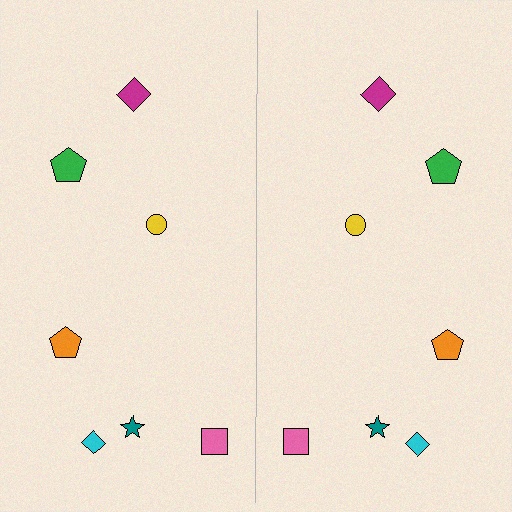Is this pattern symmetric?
Yes, this pattern has bilateral (reflection) symmetry.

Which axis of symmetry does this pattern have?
The pattern has a vertical axis of symmetry running through the center of the image.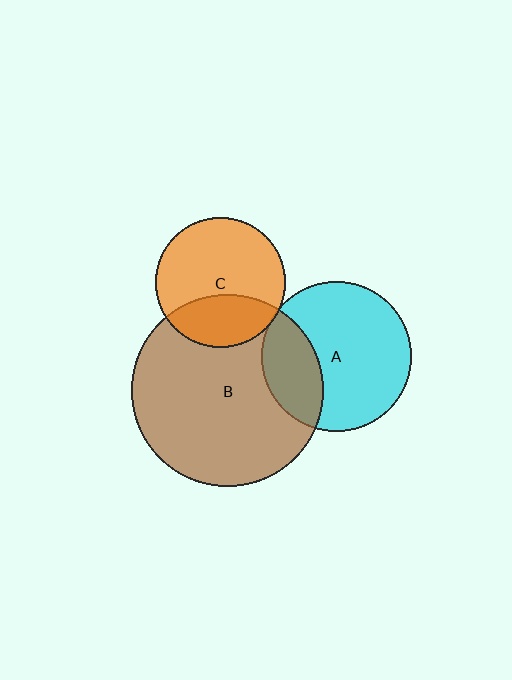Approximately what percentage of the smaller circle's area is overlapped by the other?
Approximately 30%.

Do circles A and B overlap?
Yes.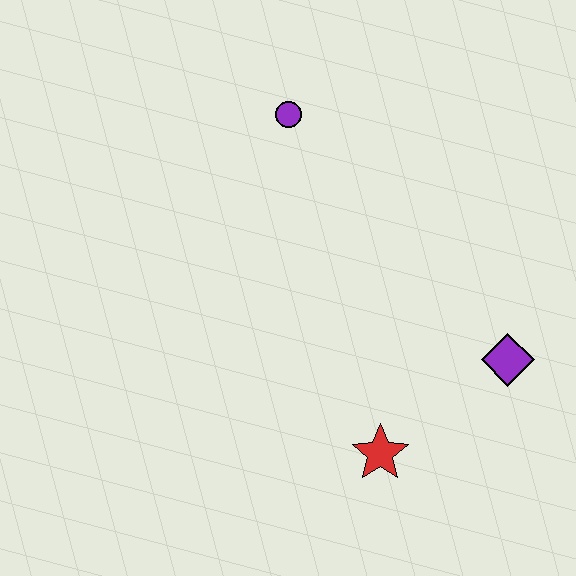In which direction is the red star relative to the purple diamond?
The red star is to the left of the purple diamond.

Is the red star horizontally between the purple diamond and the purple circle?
Yes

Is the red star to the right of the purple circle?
Yes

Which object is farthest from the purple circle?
The red star is farthest from the purple circle.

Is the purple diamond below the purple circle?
Yes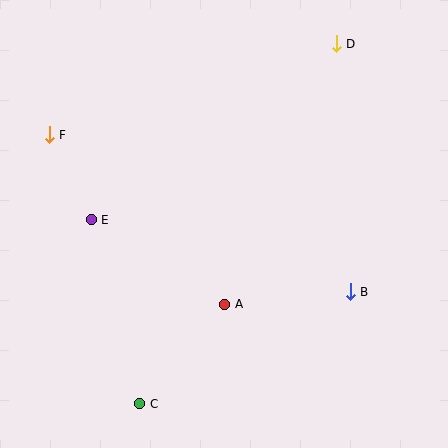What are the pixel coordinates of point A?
Point A is at (225, 304).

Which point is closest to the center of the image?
Point A at (225, 304) is closest to the center.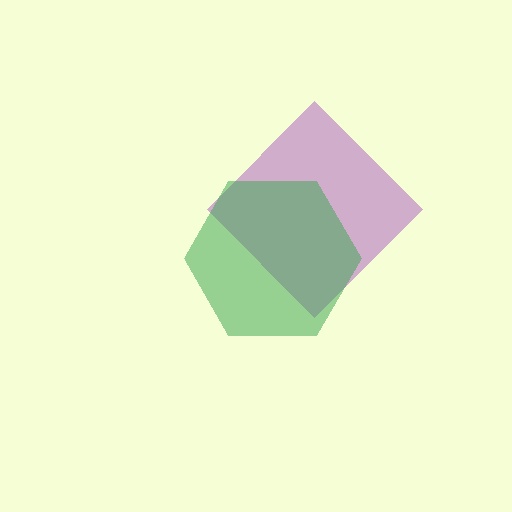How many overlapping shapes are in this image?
There are 2 overlapping shapes in the image.